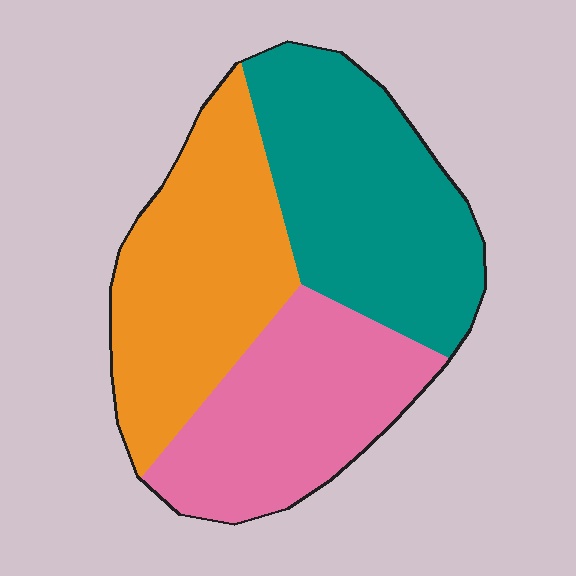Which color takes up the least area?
Pink, at roughly 30%.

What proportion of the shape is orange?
Orange covers 34% of the shape.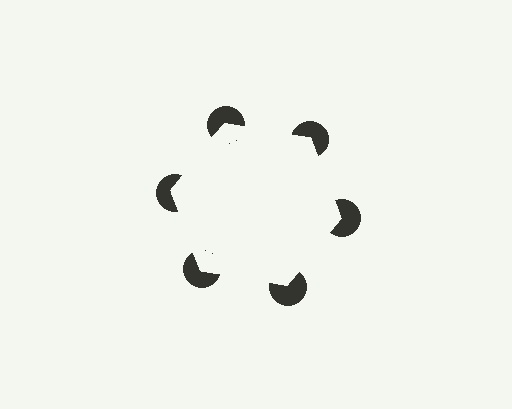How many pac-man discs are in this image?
There are 6 — one at each vertex of the illusory hexagon.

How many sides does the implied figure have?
6 sides.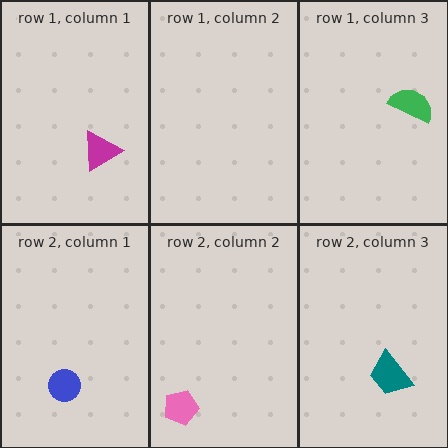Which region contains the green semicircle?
The row 1, column 3 region.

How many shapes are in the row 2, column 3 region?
1.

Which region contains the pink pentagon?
The row 2, column 2 region.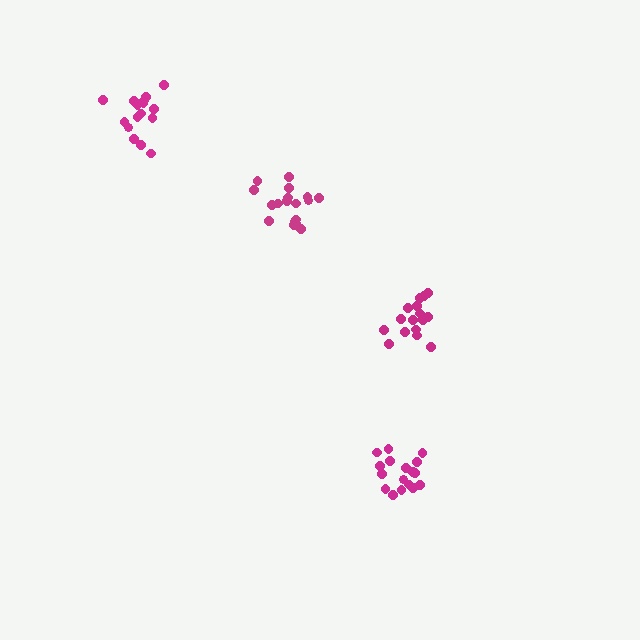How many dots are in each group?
Group 1: 18 dots, Group 2: 18 dots, Group 3: 16 dots, Group 4: 17 dots (69 total).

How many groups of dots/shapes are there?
There are 4 groups.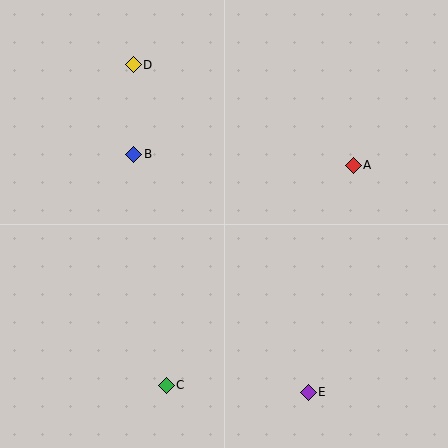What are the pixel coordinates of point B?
Point B is at (134, 154).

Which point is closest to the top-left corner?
Point D is closest to the top-left corner.